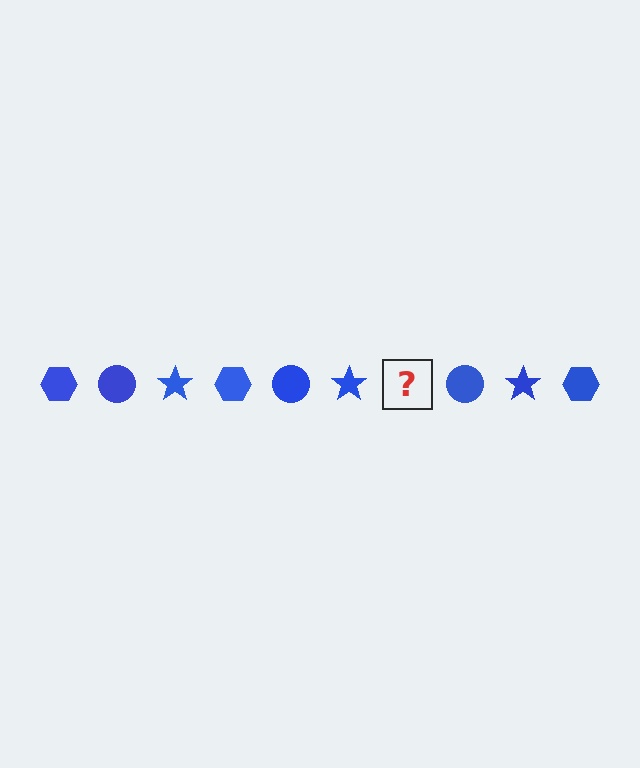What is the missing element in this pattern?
The missing element is a blue hexagon.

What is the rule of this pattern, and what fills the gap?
The rule is that the pattern cycles through hexagon, circle, star shapes in blue. The gap should be filled with a blue hexagon.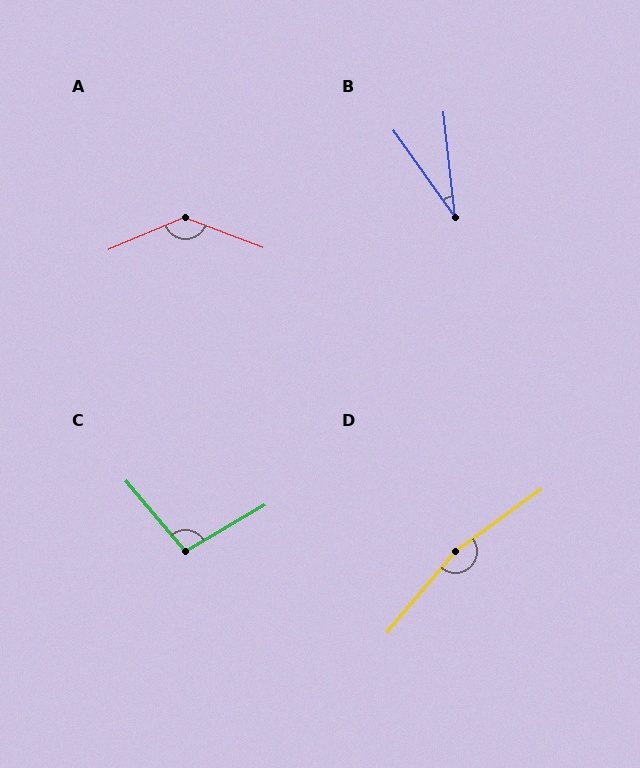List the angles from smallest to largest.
B (29°), C (100°), A (136°), D (166°).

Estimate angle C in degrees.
Approximately 100 degrees.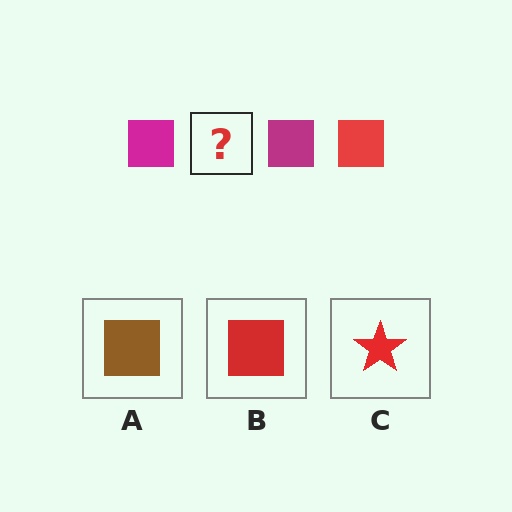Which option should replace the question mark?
Option B.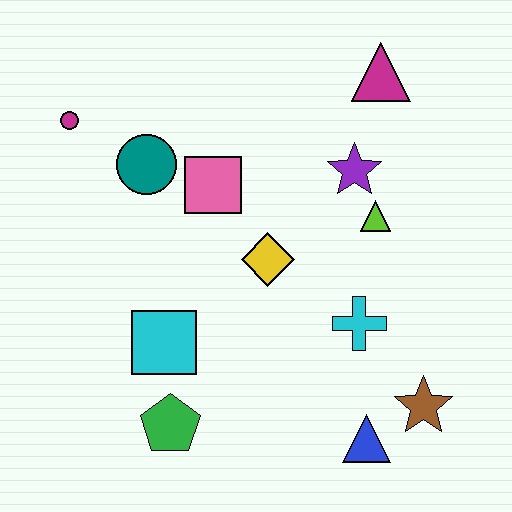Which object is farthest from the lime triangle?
The magenta circle is farthest from the lime triangle.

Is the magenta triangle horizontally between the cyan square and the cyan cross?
No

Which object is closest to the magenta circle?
The teal circle is closest to the magenta circle.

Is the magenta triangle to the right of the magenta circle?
Yes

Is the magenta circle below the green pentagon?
No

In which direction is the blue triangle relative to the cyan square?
The blue triangle is to the right of the cyan square.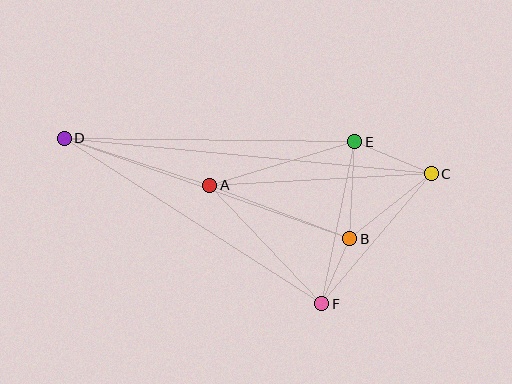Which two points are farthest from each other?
Points C and D are farthest from each other.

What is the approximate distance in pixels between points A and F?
The distance between A and F is approximately 163 pixels.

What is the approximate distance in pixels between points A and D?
The distance between A and D is approximately 153 pixels.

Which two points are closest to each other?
Points B and F are closest to each other.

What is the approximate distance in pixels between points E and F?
The distance between E and F is approximately 165 pixels.